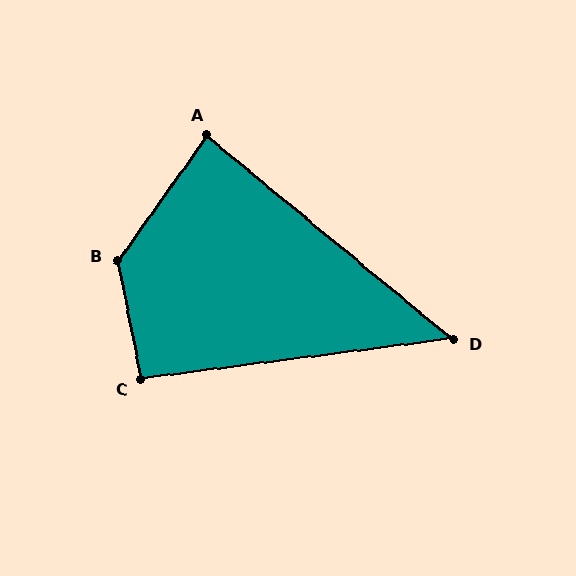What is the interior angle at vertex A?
Approximately 86 degrees (approximately right).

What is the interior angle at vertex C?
Approximately 94 degrees (approximately right).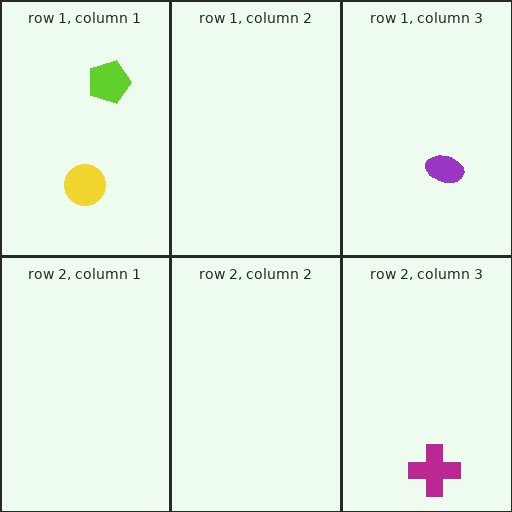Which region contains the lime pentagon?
The row 1, column 1 region.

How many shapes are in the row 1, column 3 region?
1.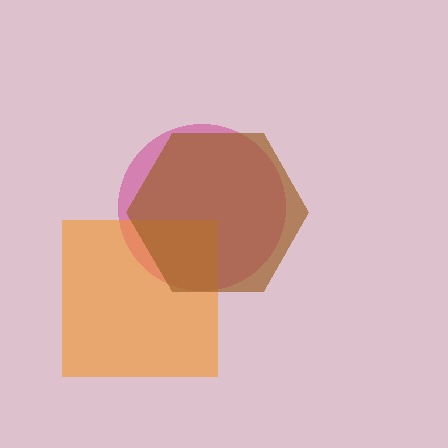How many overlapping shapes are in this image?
There are 3 overlapping shapes in the image.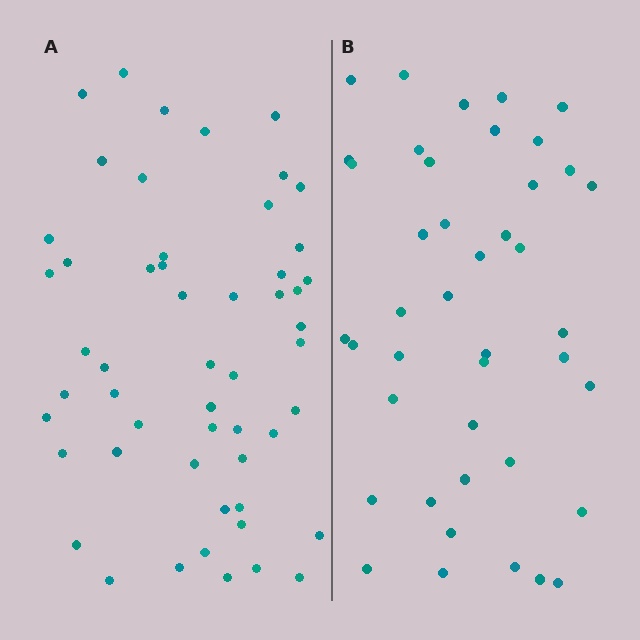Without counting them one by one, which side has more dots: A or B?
Region A (the left region) has more dots.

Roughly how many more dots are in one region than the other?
Region A has roughly 12 or so more dots than region B.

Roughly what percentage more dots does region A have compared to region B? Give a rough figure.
About 25% more.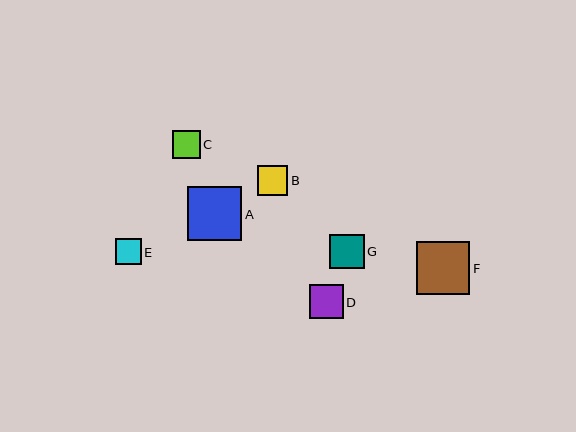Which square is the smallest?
Square E is the smallest with a size of approximately 26 pixels.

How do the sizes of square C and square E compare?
Square C and square E are approximately the same size.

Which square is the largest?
Square A is the largest with a size of approximately 54 pixels.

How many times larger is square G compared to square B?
Square G is approximately 1.1 times the size of square B.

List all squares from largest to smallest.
From largest to smallest: A, F, D, G, B, C, E.